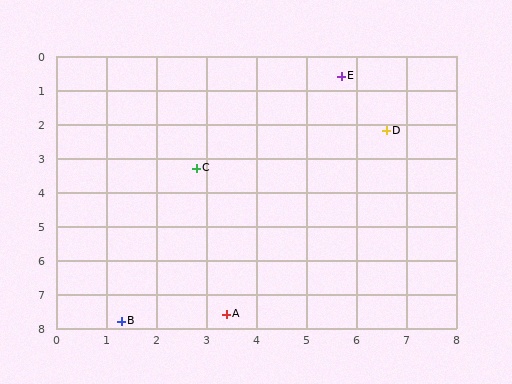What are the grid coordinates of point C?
Point C is at approximately (2.8, 3.3).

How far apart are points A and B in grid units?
Points A and B are about 2.1 grid units apart.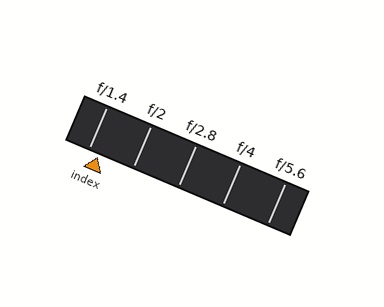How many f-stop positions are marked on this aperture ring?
There are 5 f-stop positions marked.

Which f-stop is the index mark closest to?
The index mark is closest to f/1.4.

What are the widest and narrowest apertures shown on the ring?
The widest aperture shown is f/1.4 and the narrowest is f/5.6.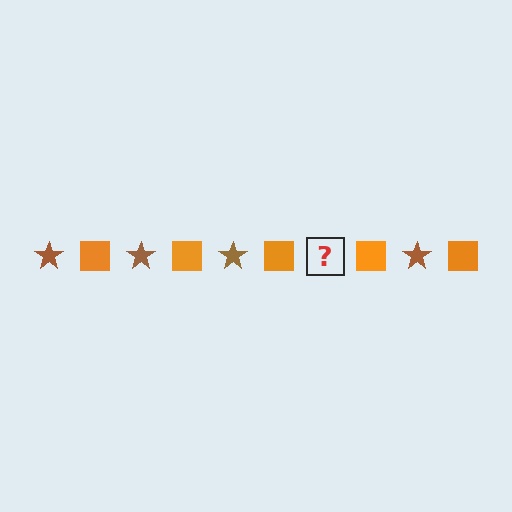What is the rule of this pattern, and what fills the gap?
The rule is that the pattern alternates between brown star and orange square. The gap should be filled with a brown star.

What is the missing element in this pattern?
The missing element is a brown star.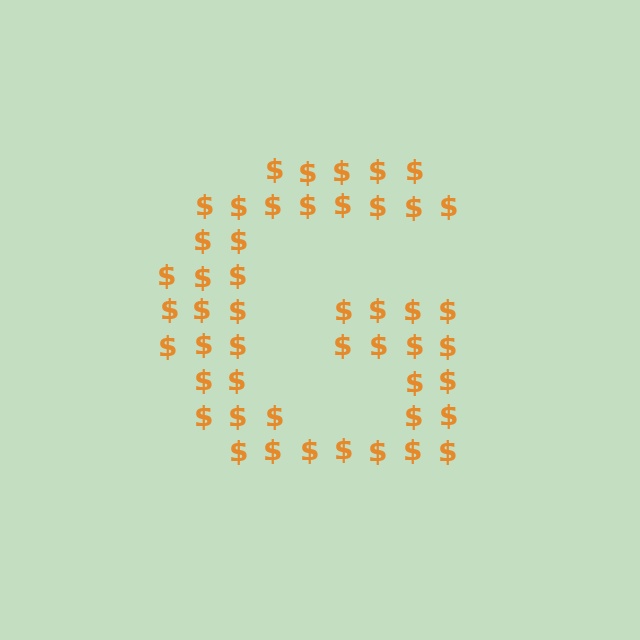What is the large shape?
The large shape is the letter G.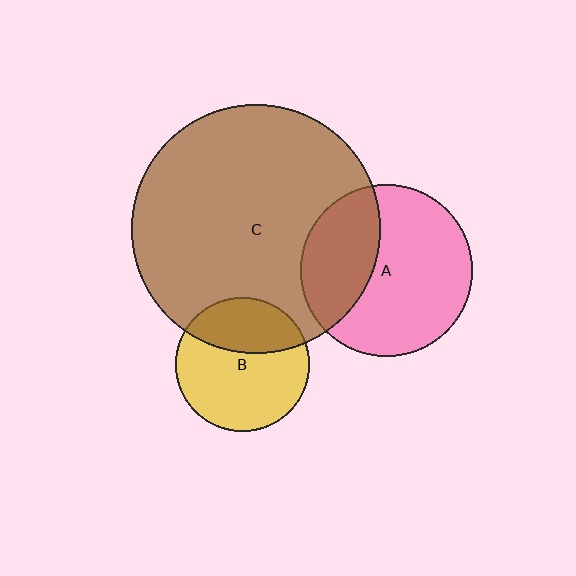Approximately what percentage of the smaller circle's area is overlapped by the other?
Approximately 35%.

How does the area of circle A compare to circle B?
Approximately 1.6 times.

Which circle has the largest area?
Circle C (brown).